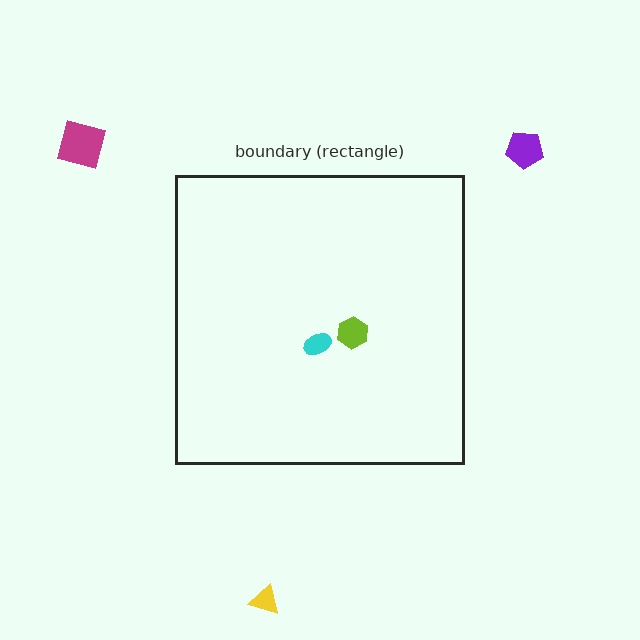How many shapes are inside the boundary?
2 inside, 3 outside.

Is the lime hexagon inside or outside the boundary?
Inside.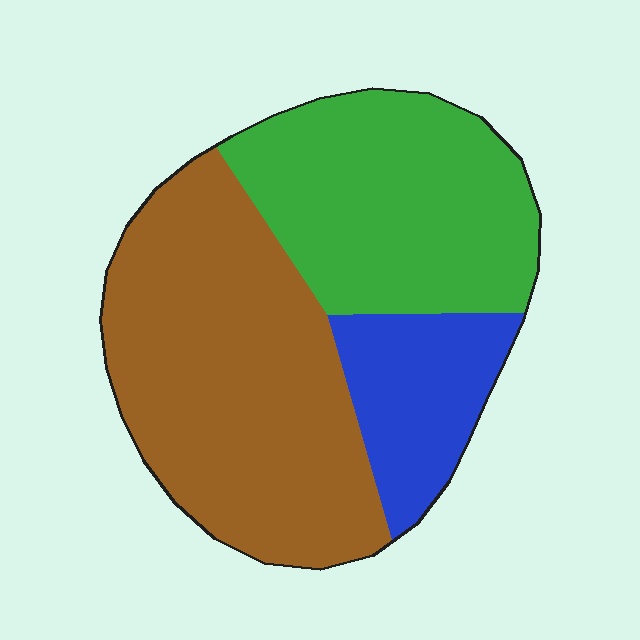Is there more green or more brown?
Brown.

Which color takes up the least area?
Blue, at roughly 15%.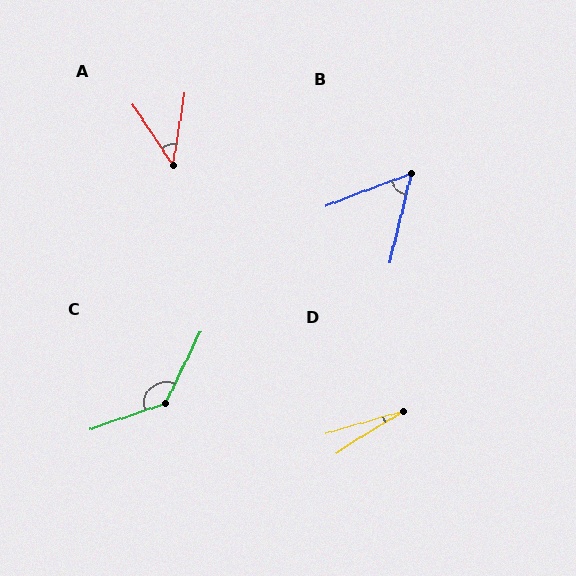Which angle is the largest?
C, at approximately 135 degrees.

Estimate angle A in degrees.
Approximately 43 degrees.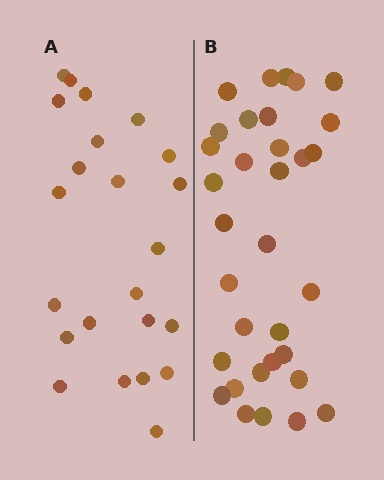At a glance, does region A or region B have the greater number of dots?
Region B (the right region) has more dots.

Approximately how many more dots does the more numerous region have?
Region B has roughly 10 or so more dots than region A.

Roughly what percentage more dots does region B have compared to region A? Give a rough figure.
About 45% more.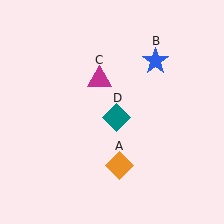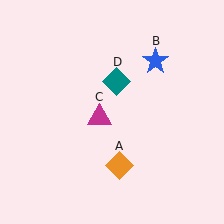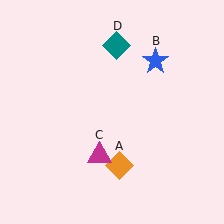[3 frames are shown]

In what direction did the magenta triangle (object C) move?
The magenta triangle (object C) moved down.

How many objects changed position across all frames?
2 objects changed position: magenta triangle (object C), teal diamond (object D).